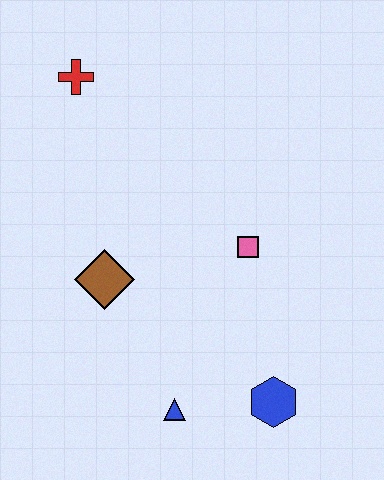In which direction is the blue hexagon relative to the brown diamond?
The blue hexagon is to the right of the brown diamond.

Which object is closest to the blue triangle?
The blue hexagon is closest to the blue triangle.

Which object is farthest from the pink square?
The red cross is farthest from the pink square.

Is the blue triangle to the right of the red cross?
Yes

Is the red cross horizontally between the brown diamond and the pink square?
No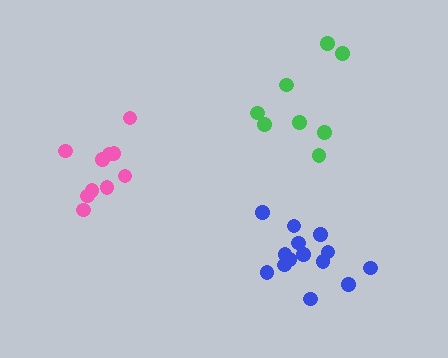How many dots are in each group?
Group 1: 10 dots, Group 2: 14 dots, Group 3: 8 dots (32 total).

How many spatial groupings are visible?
There are 3 spatial groupings.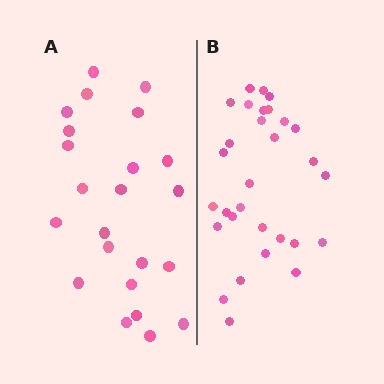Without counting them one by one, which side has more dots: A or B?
Region B (the right region) has more dots.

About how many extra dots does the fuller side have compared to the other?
Region B has roughly 8 or so more dots than region A.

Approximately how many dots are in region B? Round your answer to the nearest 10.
About 30 dots.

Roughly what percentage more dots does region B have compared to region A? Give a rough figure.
About 30% more.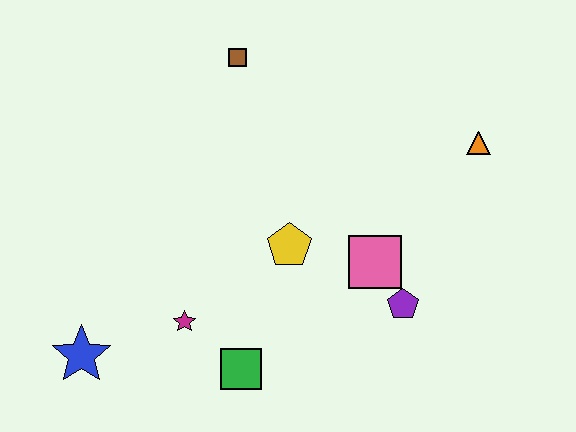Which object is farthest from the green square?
The orange triangle is farthest from the green square.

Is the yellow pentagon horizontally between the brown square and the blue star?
No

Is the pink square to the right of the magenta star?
Yes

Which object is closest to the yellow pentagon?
The pink square is closest to the yellow pentagon.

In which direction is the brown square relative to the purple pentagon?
The brown square is above the purple pentagon.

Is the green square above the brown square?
No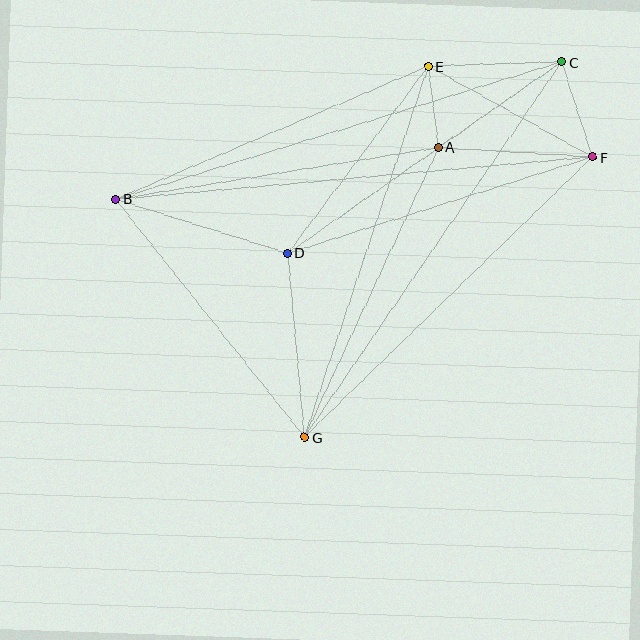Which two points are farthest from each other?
Points B and F are farthest from each other.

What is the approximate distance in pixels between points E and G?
The distance between E and G is approximately 391 pixels.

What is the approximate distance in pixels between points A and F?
The distance between A and F is approximately 155 pixels.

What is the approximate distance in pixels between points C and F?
The distance between C and F is approximately 100 pixels.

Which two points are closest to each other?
Points A and E are closest to each other.